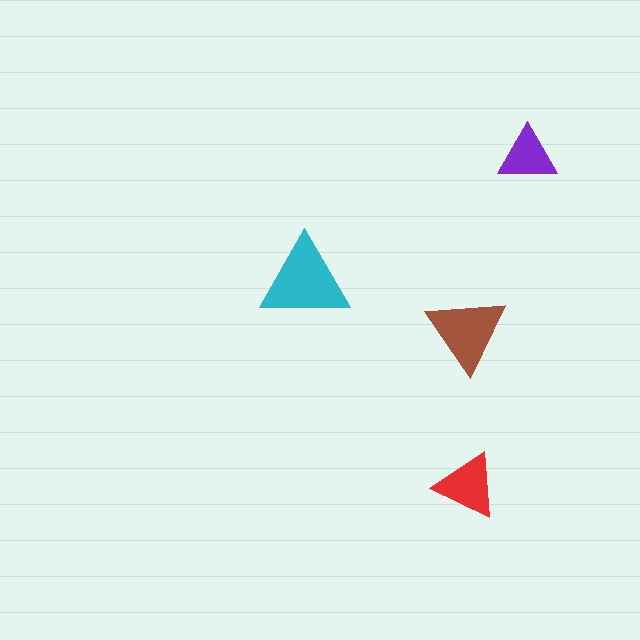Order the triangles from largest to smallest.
the cyan one, the brown one, the red one, the purple one.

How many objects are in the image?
There are 4 objects in the image.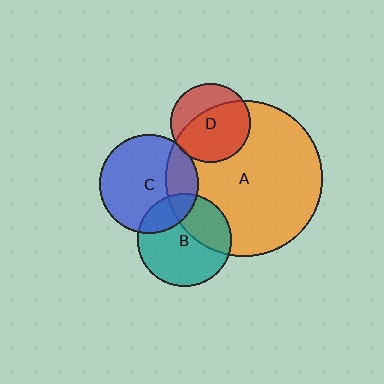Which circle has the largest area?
Circle A (orange).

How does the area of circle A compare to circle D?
Approximately 3.9 times.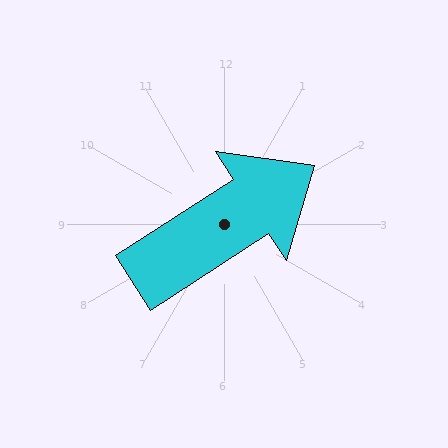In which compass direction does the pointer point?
Northeast.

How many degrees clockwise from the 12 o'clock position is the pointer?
Approximately 57 degrees.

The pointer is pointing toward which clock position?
Roughly 2 o'clock.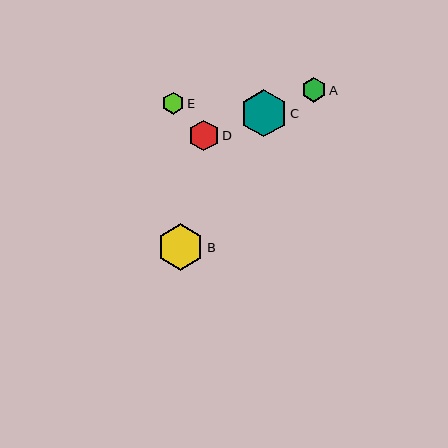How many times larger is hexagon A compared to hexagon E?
Hexagon A is approximately 1.1 times the size of hexagon E.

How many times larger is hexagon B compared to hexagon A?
Hexagon B is approximately 1.9 times the size of hexagon A.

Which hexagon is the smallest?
Hexagon E is the smallest with a size of approximately 22 pixels.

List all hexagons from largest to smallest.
From largest to smallest: C, B, D, A, E.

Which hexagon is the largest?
Hexagon C is the largest with a size of approximately 47 pixels.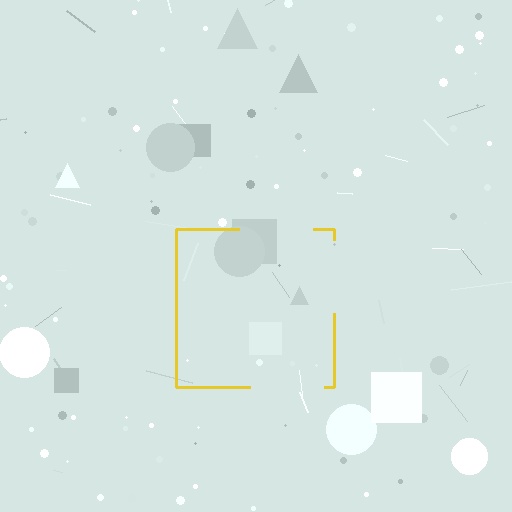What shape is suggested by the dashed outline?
The dashed outline suggests a square.